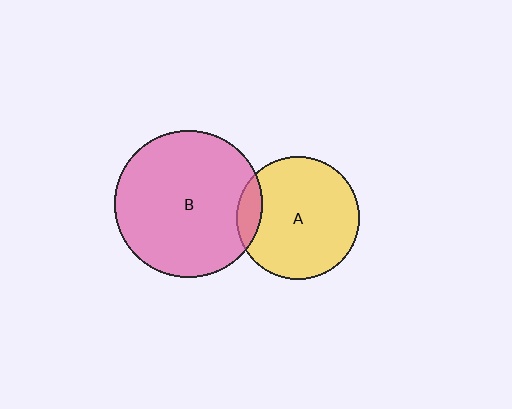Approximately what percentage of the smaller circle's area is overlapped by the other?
Approximately 10%.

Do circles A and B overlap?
Yes.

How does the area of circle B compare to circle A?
Approximately 1.4 times.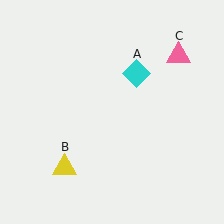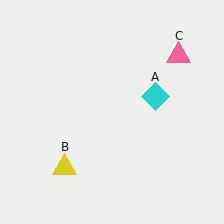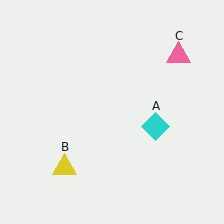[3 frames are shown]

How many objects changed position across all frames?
1 object changed position: cyan diamond (object A).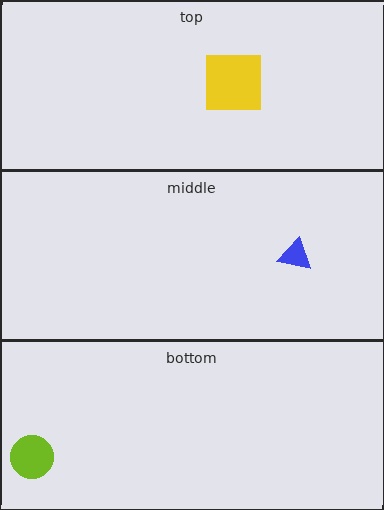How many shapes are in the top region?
1.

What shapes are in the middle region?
The blue triangle.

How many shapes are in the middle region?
1.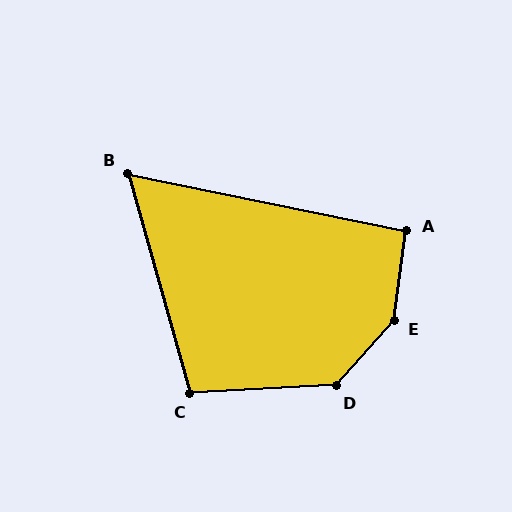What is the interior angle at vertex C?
Approximately 103 degrees (obtuse).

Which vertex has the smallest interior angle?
B, at approximately 63 degrees.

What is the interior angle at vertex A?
Approximately 94 degrees (approximately right).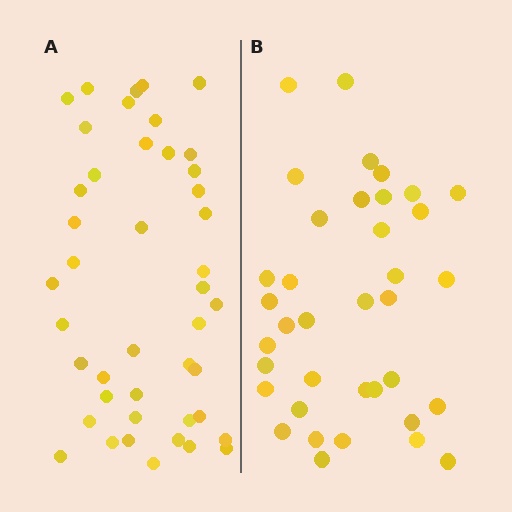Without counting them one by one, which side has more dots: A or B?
Region A (the left region) has more dots.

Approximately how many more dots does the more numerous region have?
Region A has roughly 8 or so more dots than region B.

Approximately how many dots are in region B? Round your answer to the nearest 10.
About 40 dots. (The exact count is 37, which rounds to 40.)